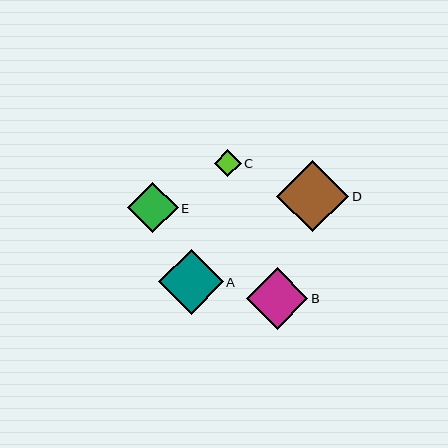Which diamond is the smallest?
Diamond C is the smallest with a size of approximately 27 pixels.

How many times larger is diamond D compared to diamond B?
Diamond D is approximately 1.2 times the size of diamond B.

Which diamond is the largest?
Diamond D is the largest with a size of approximately 72 pixels.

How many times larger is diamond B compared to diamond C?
Diamond B is approximately 2.3 times the size of diamond C.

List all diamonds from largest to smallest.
From largest to smallest: D, A, B, E, C.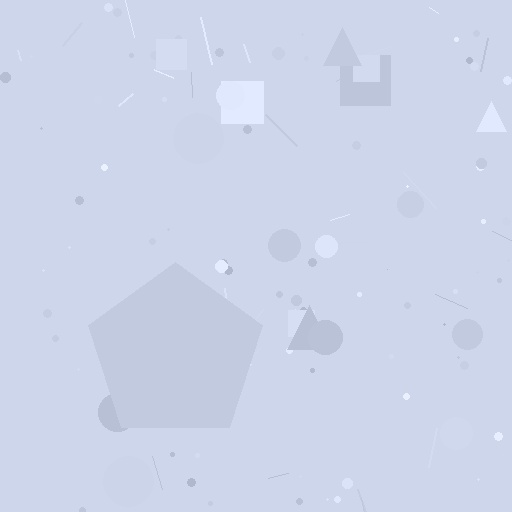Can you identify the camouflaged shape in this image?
The camouflaged shape is a pentagon.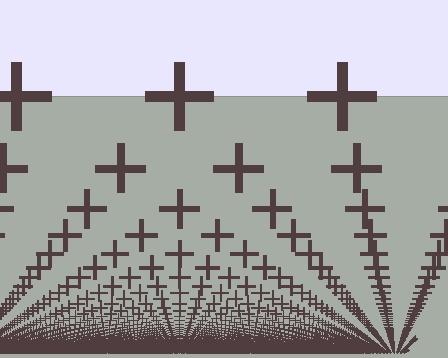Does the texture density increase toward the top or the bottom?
Density increases toward the bottom.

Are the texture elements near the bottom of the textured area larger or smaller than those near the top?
Smaller. The gradient is inverted — elements near the bottom are smaller and denser.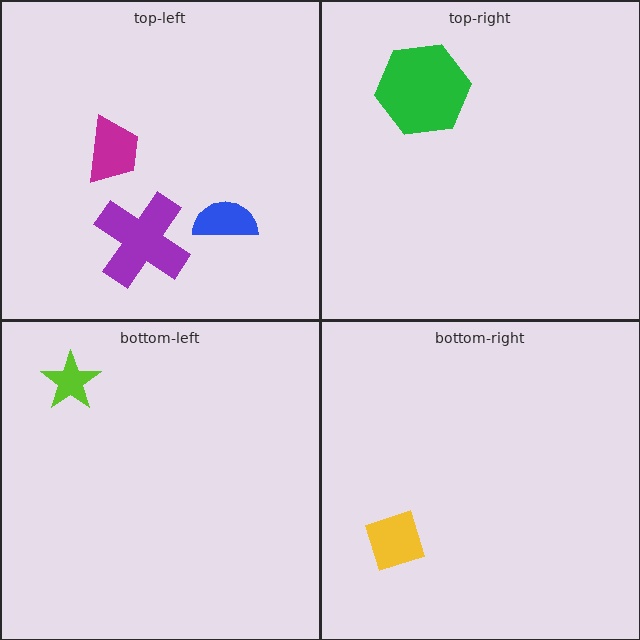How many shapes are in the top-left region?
3.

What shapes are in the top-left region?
The blue semicircle, the purple cross, the magenta trapezoid.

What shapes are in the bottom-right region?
The yellow diamond.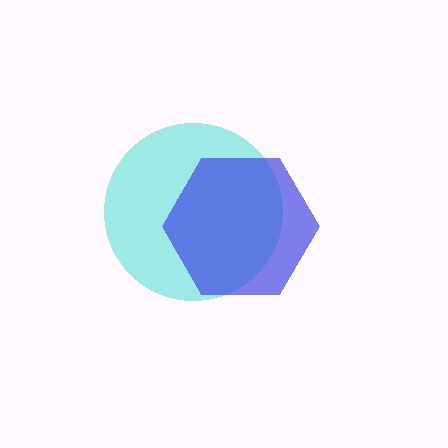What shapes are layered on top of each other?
The layered shapes are: a cyan circle, a blue hexagon.